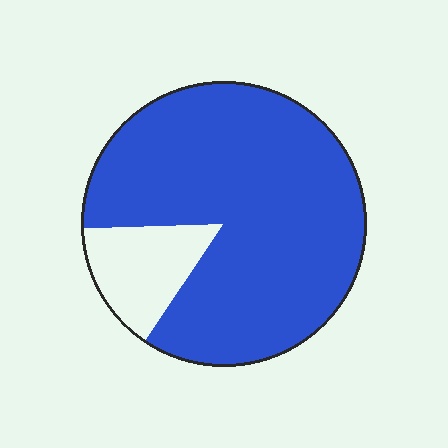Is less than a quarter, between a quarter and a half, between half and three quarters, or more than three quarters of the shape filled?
More than three quarters.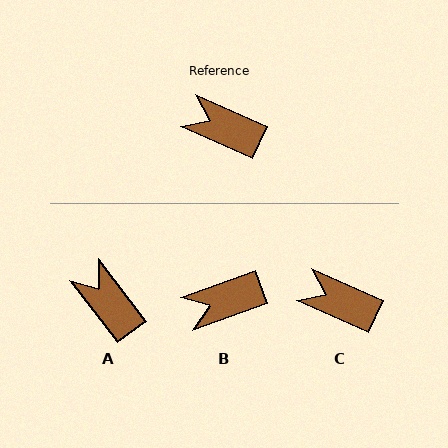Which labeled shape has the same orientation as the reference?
C.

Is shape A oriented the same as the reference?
No, it is off by about 29 degrees.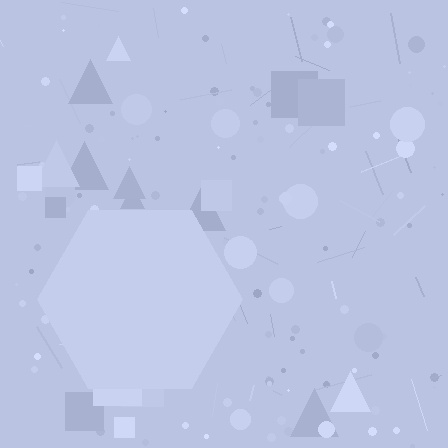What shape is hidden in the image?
A hexagon is hidden in the image.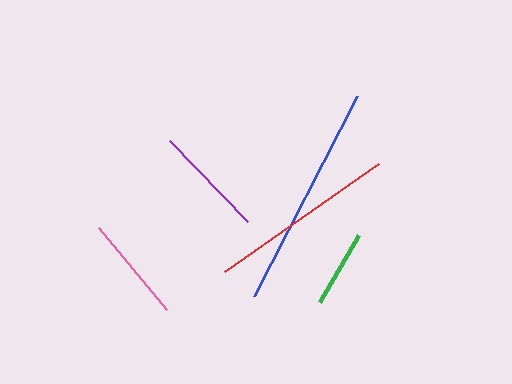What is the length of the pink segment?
The pink segment is approximately 106 pixels long.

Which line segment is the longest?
The blue line is the longest at approximately 225 pixels.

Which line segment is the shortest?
The green line is the shortest at approximately 78 pixels.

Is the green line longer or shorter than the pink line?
The pink line is longer than the green line.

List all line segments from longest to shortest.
From longest to shortest: blue, red, purple, pink, green.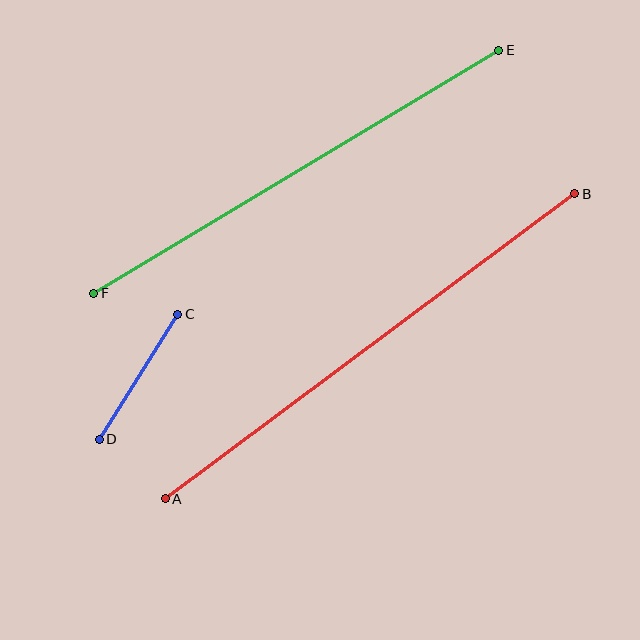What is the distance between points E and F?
The distance is approximately 472 pixels.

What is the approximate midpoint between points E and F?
The midpoint is at approximately (296, 172) pixels.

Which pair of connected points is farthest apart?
Points A and B are farthest apart.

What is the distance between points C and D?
The distance is approximately 148 pixels.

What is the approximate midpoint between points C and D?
The midpoint is at approximately (138, 377) pixels.